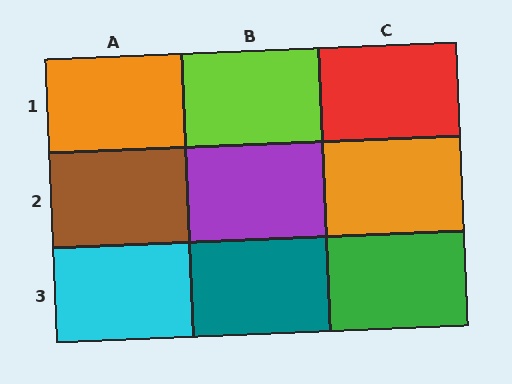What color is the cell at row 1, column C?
Red.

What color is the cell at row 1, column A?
Orange.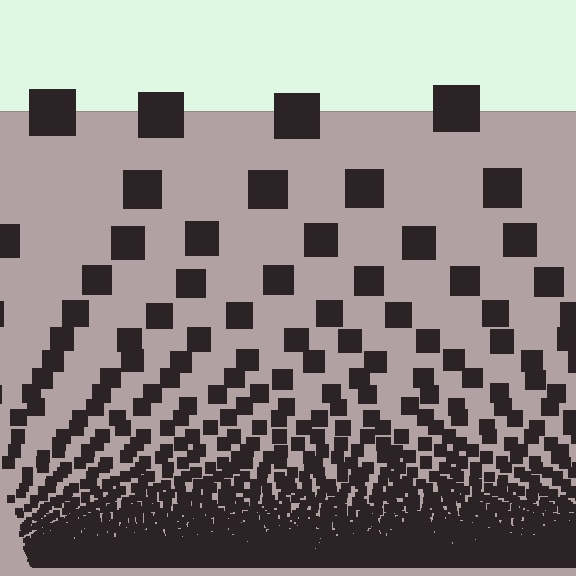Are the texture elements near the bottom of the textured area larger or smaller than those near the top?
Smaller. The gradient is inverted — elements near the bottom are smaller and denser.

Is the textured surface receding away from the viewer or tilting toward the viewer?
The surface appears to tilt toward the viewer. Texture elements get larger and sparser toward the top.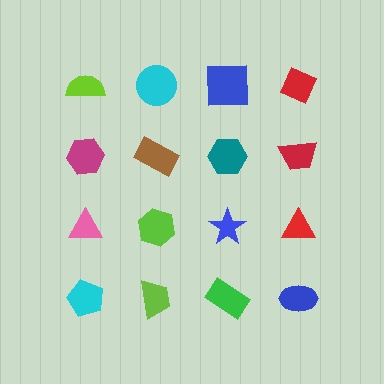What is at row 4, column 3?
A green rectangle.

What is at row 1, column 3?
A blue square.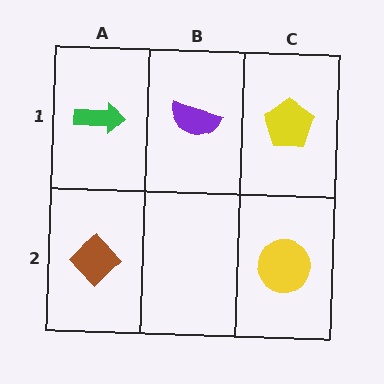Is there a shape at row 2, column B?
No, that cell is empty.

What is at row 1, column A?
A green arrow.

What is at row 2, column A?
A brown diamond.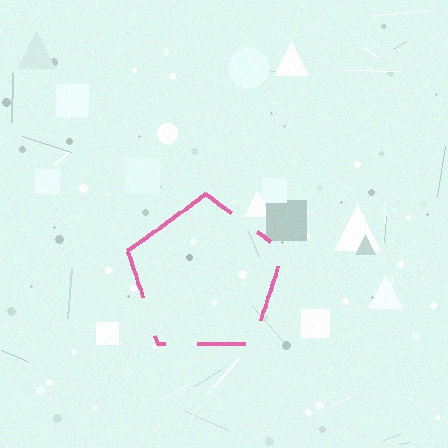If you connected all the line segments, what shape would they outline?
They would outline a pentagon.